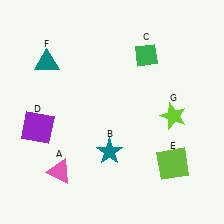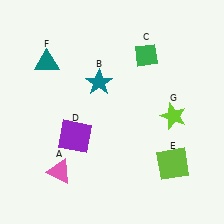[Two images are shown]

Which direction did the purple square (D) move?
The purple square (D) moved right.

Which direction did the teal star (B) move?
The teal star (B) moved up.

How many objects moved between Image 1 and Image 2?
2 objects moved between the two images.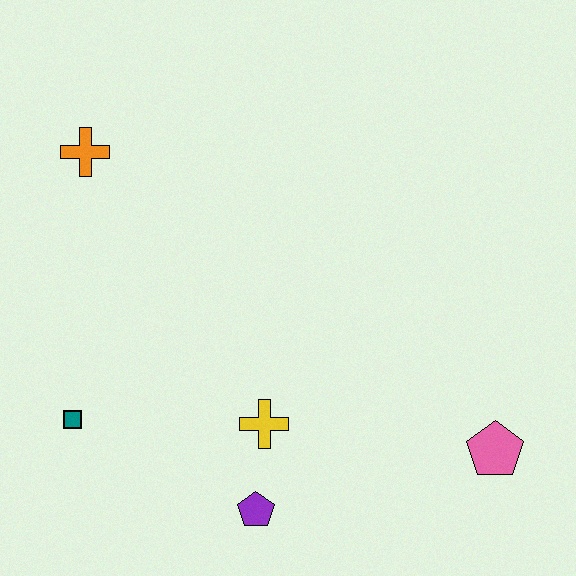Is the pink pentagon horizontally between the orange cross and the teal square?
No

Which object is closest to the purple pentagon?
The yellow cross is closest to the purple pentagon.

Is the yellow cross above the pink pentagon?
Yes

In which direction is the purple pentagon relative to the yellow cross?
The purple pentagon is below the yellow cross.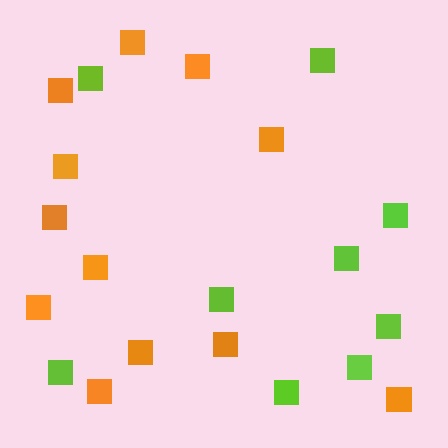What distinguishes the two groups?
There are 2 groups: one group of orange squares (12) and one group of lime squares (9).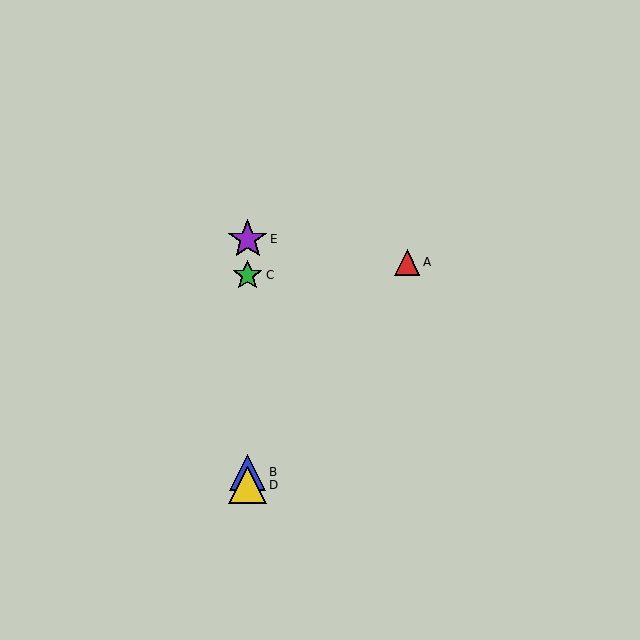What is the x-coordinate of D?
Object D is at x≈248.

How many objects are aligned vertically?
4 objects (B, C, D, E) are aligned vertically.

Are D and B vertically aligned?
Yes, both are at x≈248.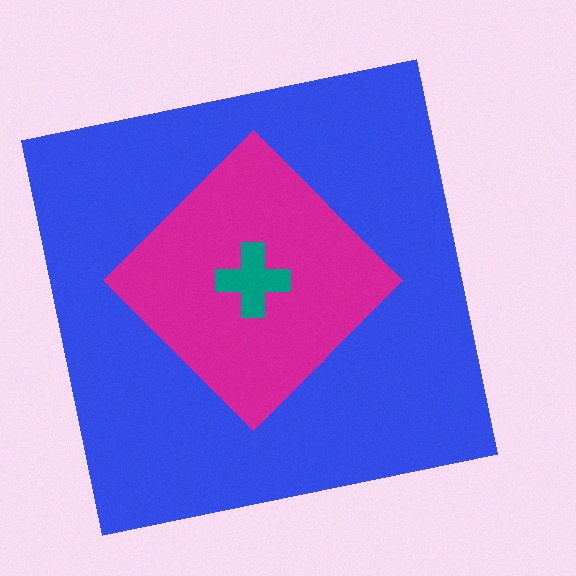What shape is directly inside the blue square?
The magenta diamond.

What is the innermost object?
The teal cross.